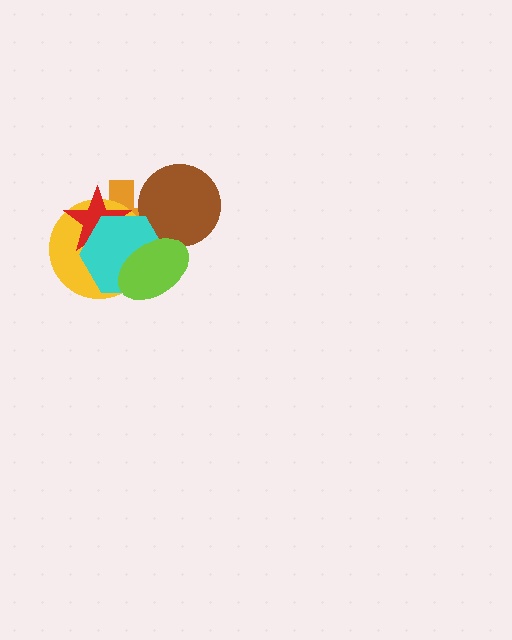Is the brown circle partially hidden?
Yes, it is partially covered by another shape.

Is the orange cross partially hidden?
Yes, it is partially covered by another shape.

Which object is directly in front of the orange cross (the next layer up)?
The yellow circle is directly in front of the orange cross.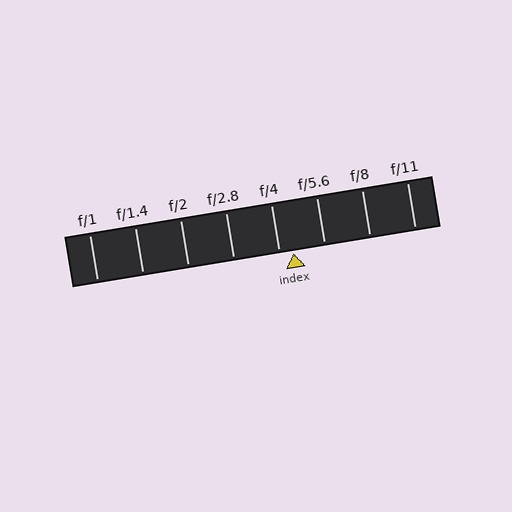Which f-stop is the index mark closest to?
The index mark is closest to f/4.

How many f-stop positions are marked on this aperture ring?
There are 8 f-stop positions marked.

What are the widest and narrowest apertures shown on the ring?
The widest aperture shown is f/1 and the narrowest is f/11.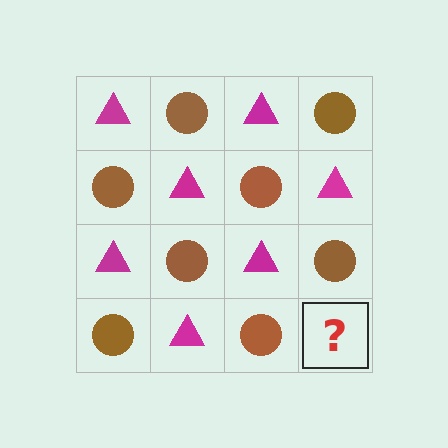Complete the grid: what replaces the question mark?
The question mark should be replaced with a magenta triangle.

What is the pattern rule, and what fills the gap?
The rule is that it alternates magenta triangle and brown circle in a checkerboard pattern. The gap should be filled with a magenta triangle.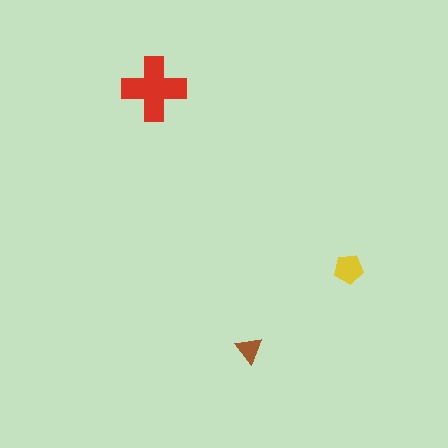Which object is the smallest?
The brown triangle.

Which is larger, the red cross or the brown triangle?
The red cross.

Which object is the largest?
The red cross.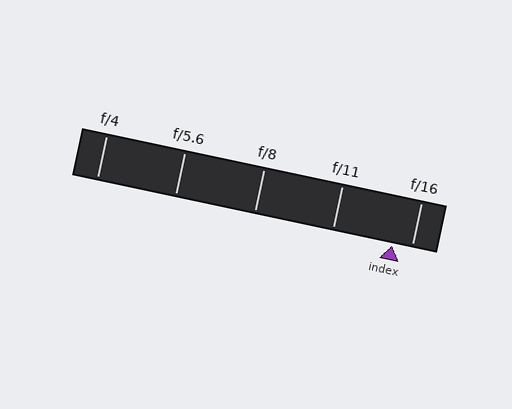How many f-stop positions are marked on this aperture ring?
There are 5 f-stop positions marked.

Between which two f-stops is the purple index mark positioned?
The index mark is between f/11 and f/16.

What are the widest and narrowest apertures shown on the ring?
The widest aperture shown is f/4 and the narrowest is f/16.